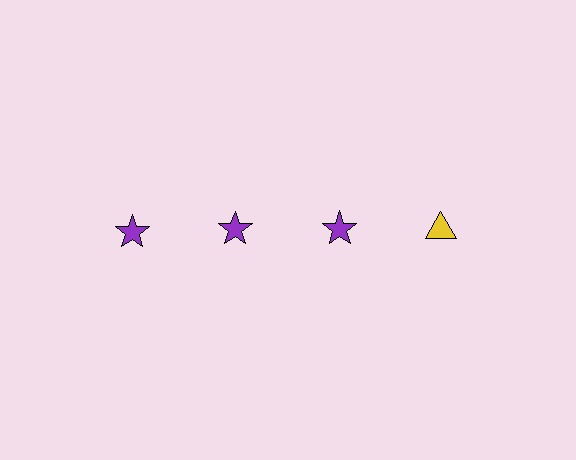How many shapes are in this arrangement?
There are 4 shapes arranged in a grid pattern.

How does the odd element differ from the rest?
It differs in both color (yellow instead of purple) and shape (triangle instead of star).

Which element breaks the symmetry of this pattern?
The yellow triangle in the top row, second from right column breaks the symmetry. All other shapes are purple stars.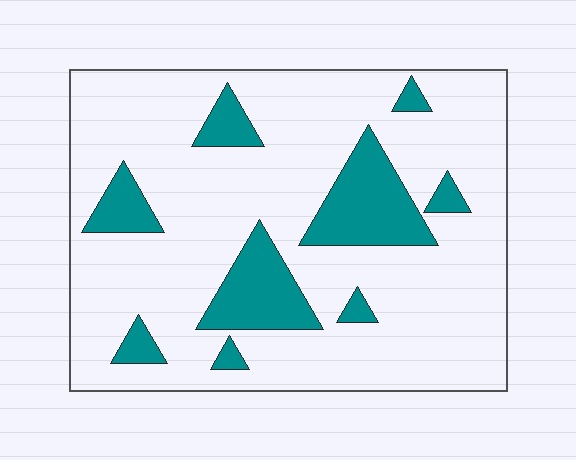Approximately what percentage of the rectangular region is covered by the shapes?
Approximately 20%.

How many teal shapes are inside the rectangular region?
9.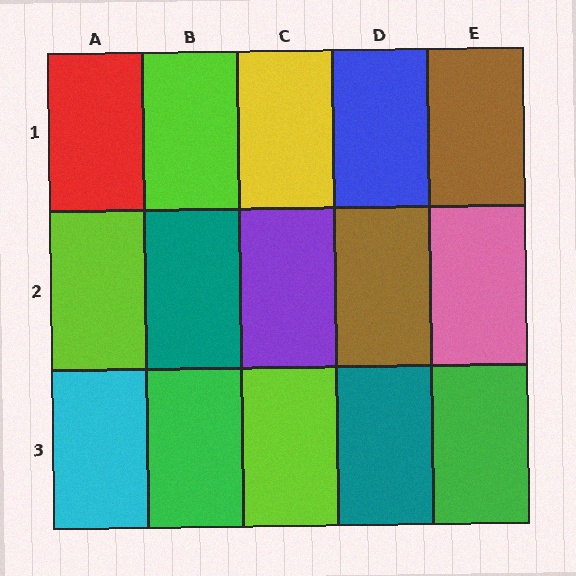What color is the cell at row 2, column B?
Teal.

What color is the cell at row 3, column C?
Lime.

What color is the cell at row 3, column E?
Green.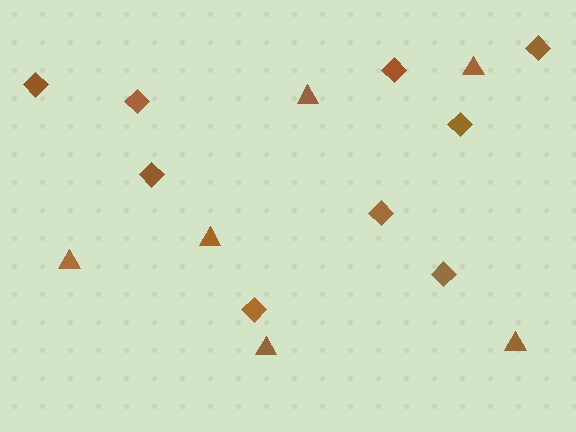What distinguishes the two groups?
There are 2 groups: one group of diamonds (9) and one group of triangles (6).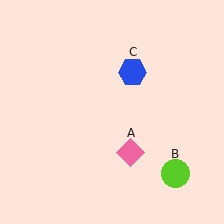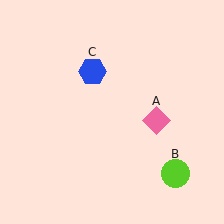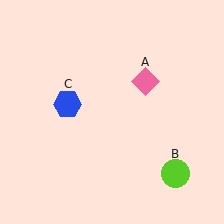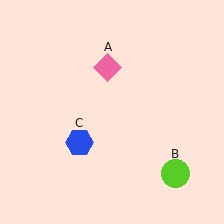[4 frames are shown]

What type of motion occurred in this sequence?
The pink diamond (object A), blue hexagon (object C) rotated counterclockwise around the center of the scene.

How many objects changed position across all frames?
2 objects changed position: pink diamond (object A), blue hexagon (object C).